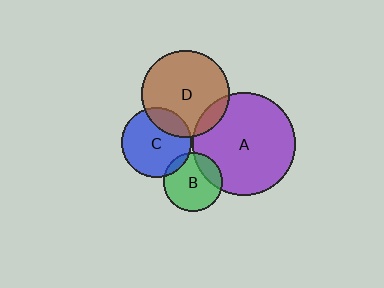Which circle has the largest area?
Circle A (purple).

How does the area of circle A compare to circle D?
Approximately 1.4 times.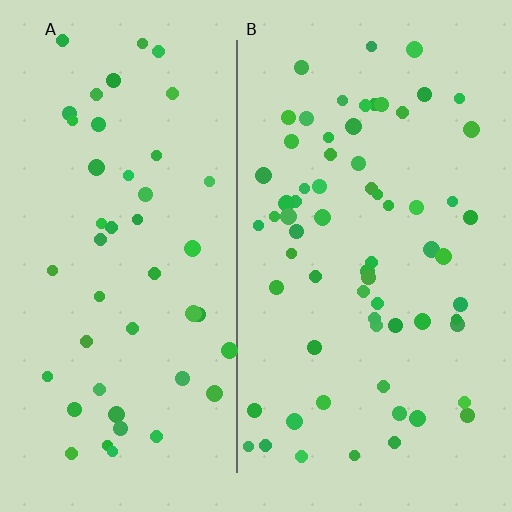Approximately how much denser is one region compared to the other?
Approximately 1.4× — region B over region A.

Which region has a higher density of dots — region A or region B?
B (the right).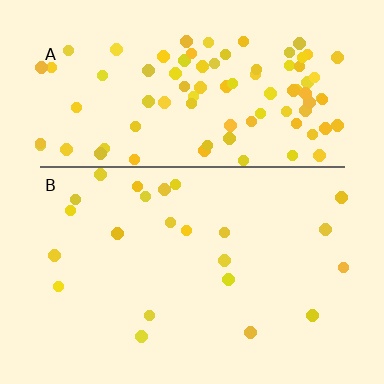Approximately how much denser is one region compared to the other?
Approximately 4.2× — region A over region B.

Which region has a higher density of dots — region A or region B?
A (the top).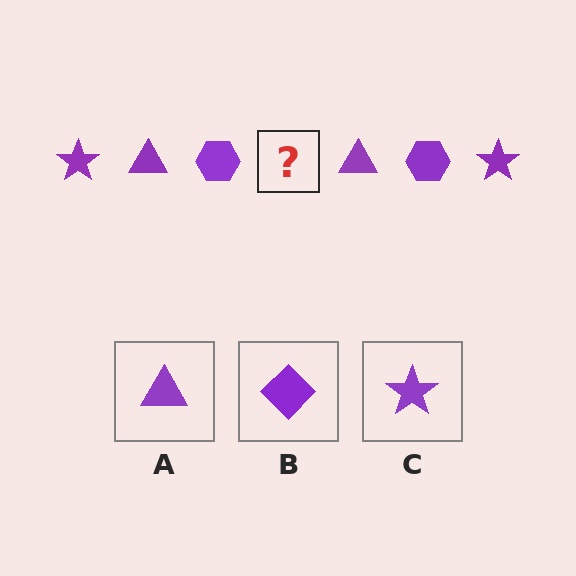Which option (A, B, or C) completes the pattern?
C.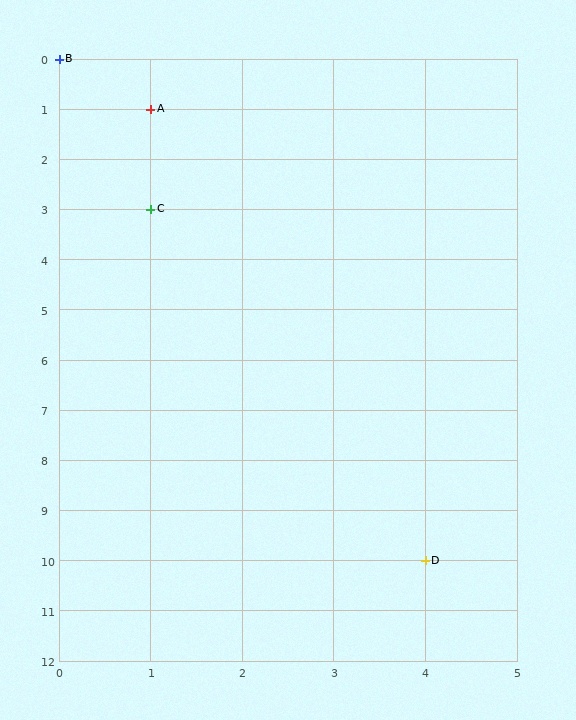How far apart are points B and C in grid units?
Points B and C are 1 column and 3 rows apart (about 3.2 grid units diagonally).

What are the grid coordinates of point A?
Point A is at grid coordinates (1, 1).